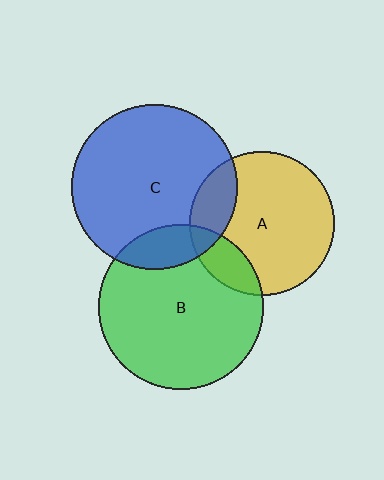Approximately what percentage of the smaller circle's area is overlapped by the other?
Approximately 15%.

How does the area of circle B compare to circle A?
Approximately 1.3 times.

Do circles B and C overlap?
Yes.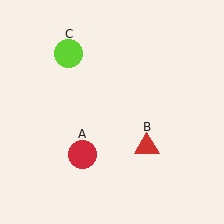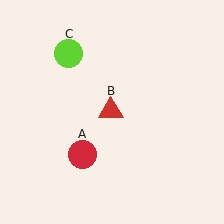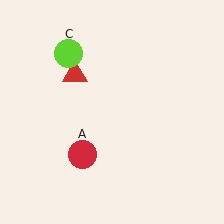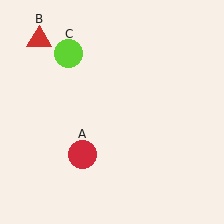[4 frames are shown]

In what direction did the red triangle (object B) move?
The red triangle (object B) moved up and to the left.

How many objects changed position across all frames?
1 object changed position: red triangle (object B).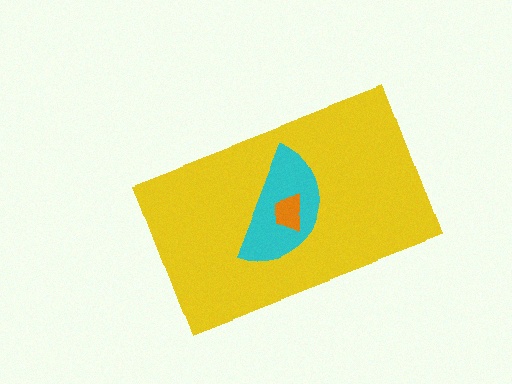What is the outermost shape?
The yellow rectangle.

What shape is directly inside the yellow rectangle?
The cyan semicircle.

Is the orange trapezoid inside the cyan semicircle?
Yes.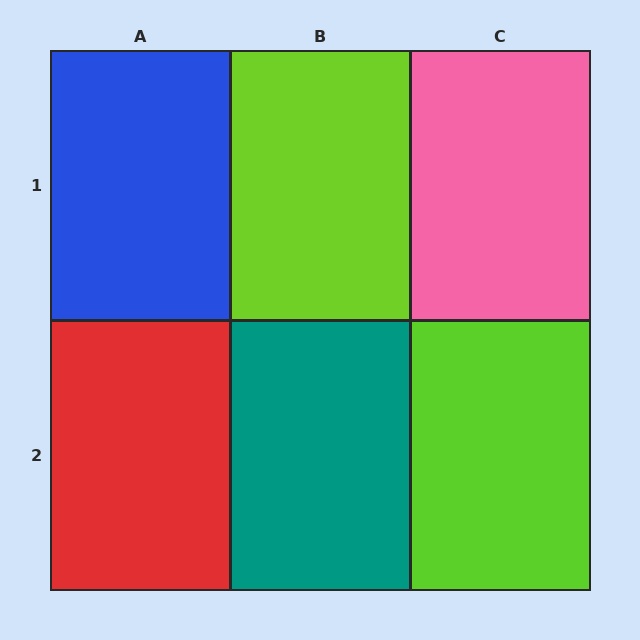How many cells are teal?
1 cell is teal.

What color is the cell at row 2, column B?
Teal.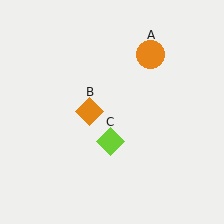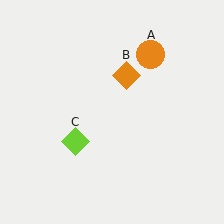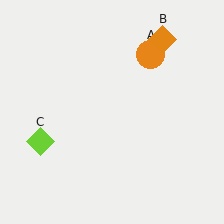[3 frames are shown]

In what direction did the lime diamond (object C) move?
The lime diamond (object C) moved left.